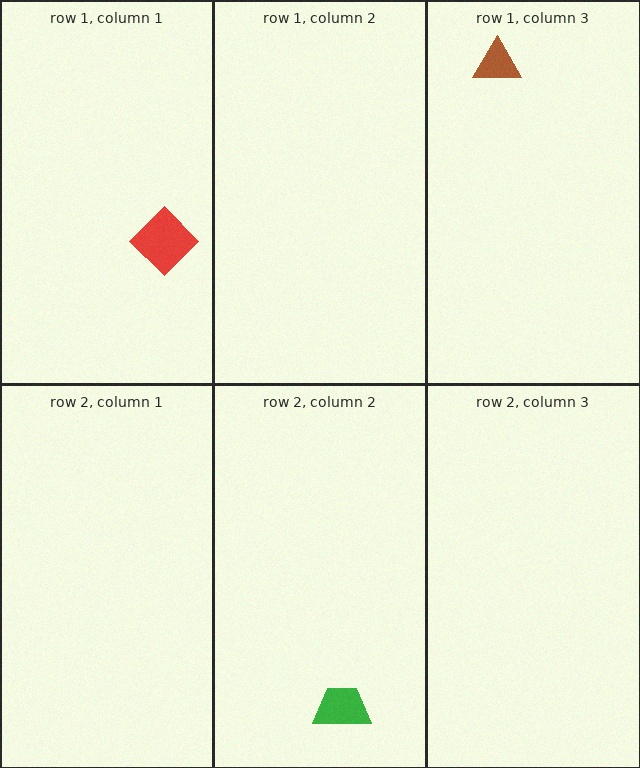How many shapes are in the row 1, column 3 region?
1.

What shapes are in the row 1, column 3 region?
The brown triangle.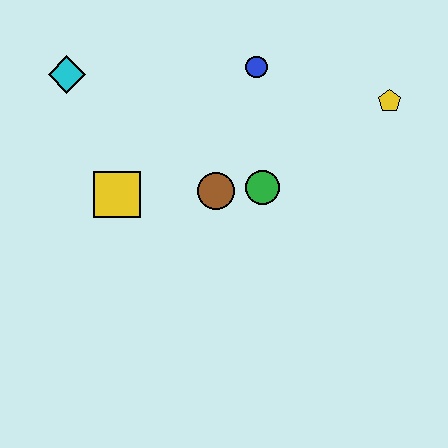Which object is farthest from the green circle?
The cyan diamond is farthest from the green circle.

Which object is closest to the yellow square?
The brown circle is closest to the yellow square.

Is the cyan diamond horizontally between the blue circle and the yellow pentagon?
No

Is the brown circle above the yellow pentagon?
No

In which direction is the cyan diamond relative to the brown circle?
The cyan diamond is to the left of the brown circle.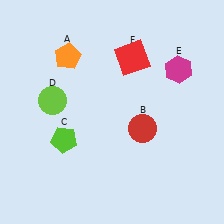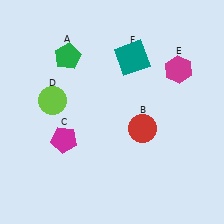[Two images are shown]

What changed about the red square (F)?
In Image 1, F is red. In Image 2, it changed to teal.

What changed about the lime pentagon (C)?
In Image 1, C is lime. In Image 2, it changed to magenta.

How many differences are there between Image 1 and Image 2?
There are 3 differences between the two images.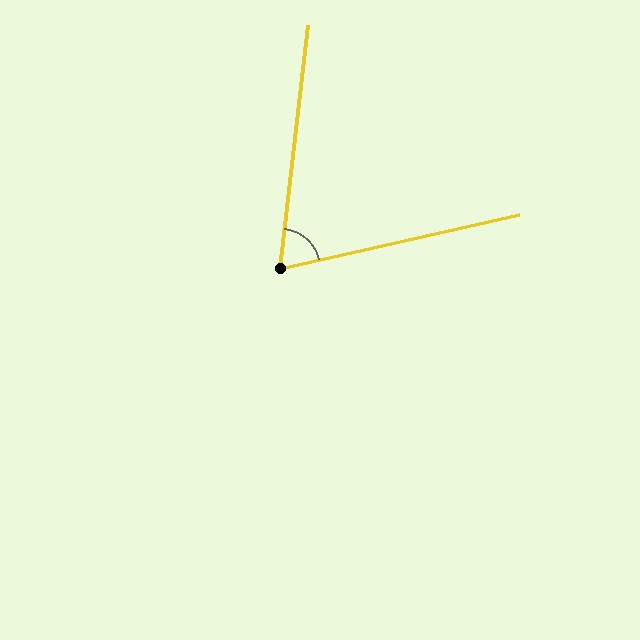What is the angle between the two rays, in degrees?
Approximately 71 degrees.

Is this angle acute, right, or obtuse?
It is acute.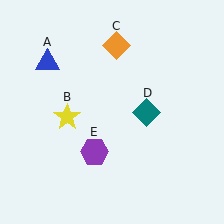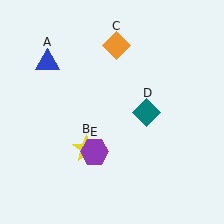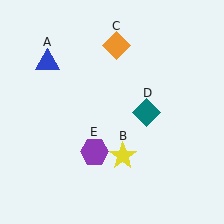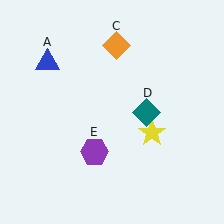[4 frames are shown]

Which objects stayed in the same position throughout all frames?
Blue triangle (object A) and orange diamond (object C) and teal diamond (object D) and purple hexagon (object E) remained stationary.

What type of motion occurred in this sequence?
The yellow star (object B) rotated counterclockwise around the center of the scene.